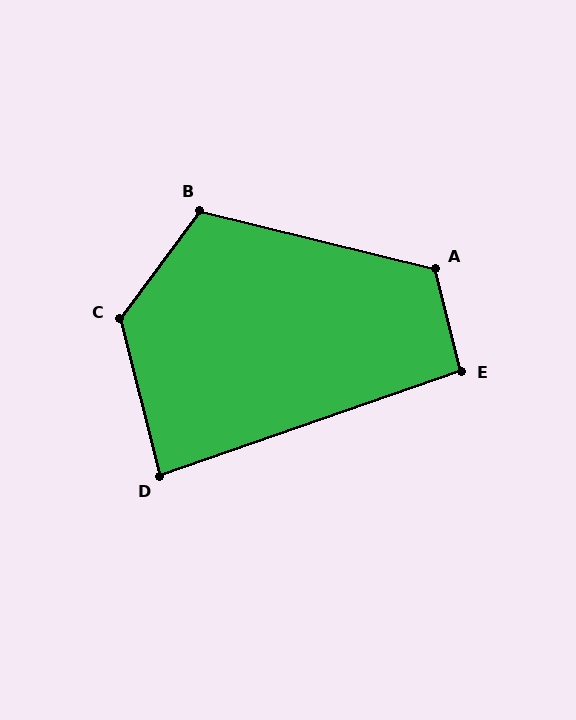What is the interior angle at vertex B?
Approximately 113 degrees (obtuse).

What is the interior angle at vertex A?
Approximately 118 degrees (obtuse).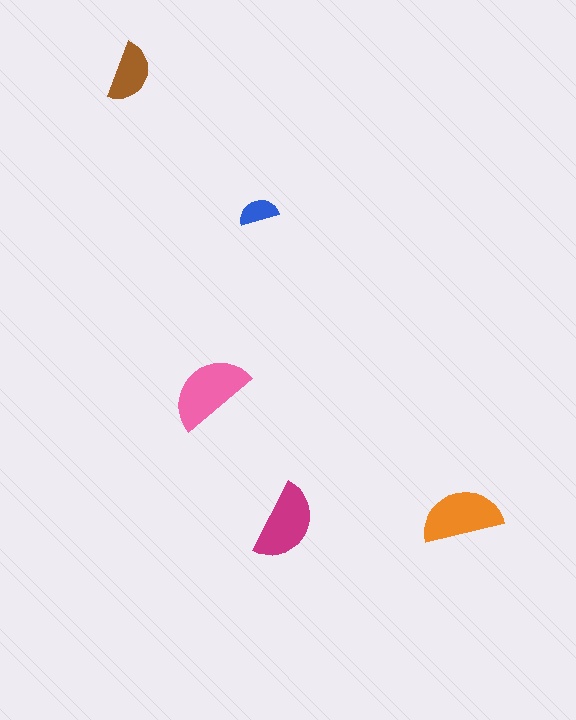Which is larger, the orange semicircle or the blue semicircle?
The orange one.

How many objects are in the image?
There are 5 objects in the image.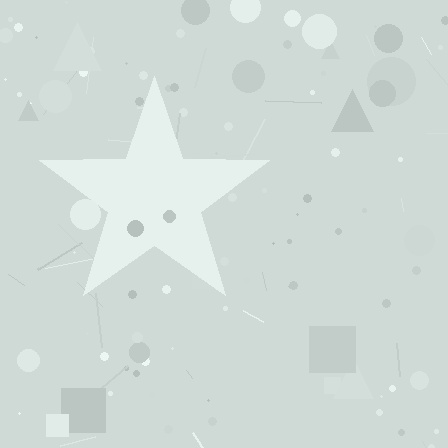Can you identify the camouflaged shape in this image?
The camouflaged shape is a star.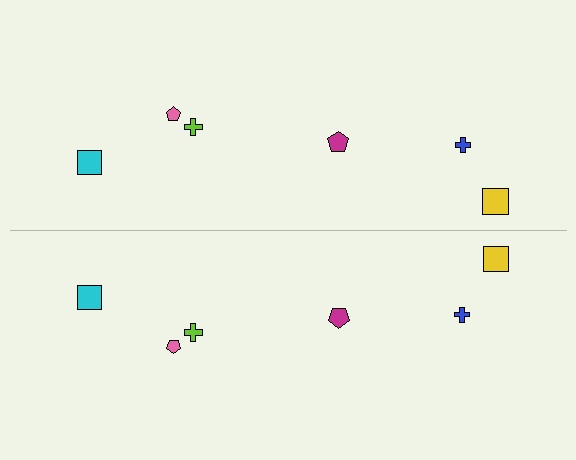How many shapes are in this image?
There are 12 shapes in this image.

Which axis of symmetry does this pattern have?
The pattern has a horizontal axis of symmetry running through the center of the image.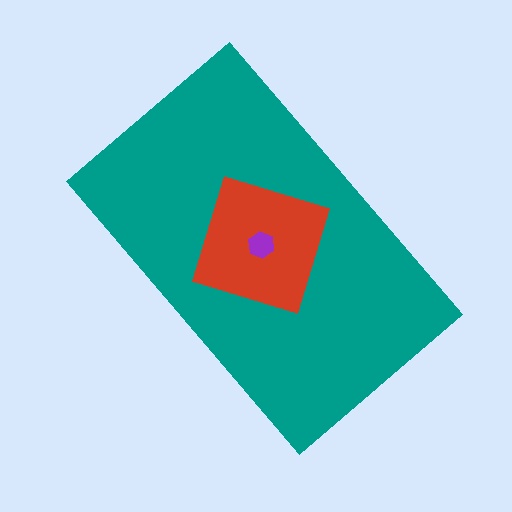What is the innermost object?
The purple hexagon.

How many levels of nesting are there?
3.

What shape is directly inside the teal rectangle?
The red square.